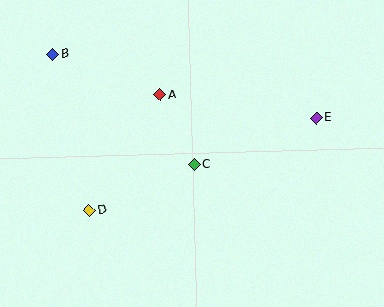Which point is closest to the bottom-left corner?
Point D is closest to the bottom-left corner.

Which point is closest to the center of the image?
Point C at (194, 164) is closest to the center.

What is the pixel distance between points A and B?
The distance between A and B is 114 pixels.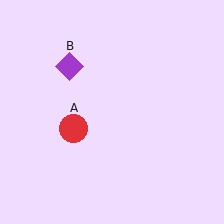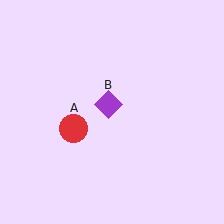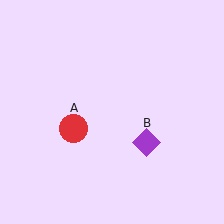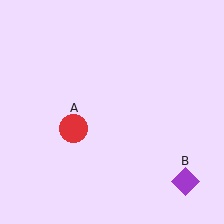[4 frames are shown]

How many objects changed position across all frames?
1 object changed position: purple diamond (object B).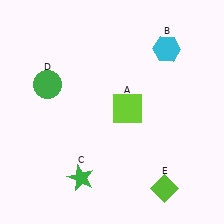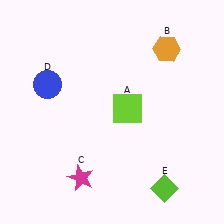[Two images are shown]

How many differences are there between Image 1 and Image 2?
There are 3 differences between the two images.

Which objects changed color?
B changed from cyan to orange. C changed from green to magenta. D changed from green to blue.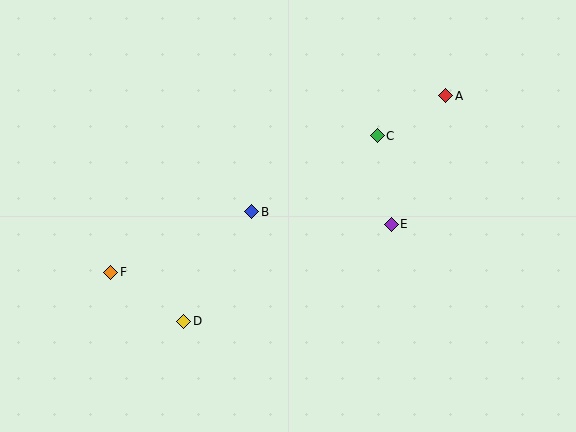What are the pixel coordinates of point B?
Point B is at (252, 212).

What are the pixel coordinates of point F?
Point F is at (111, 272).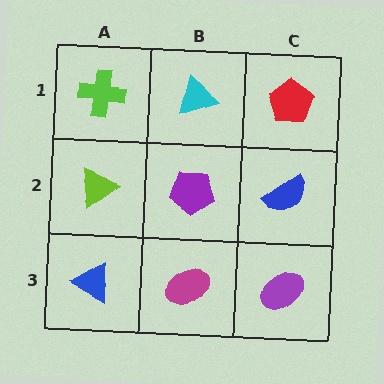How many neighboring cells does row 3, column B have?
3.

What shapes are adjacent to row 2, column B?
A cyan triangle (row 1, column B), a magenta ellipse (row 3, column B), a lime triangle (row 2, column A), a blue semicircle (row 2, column C).